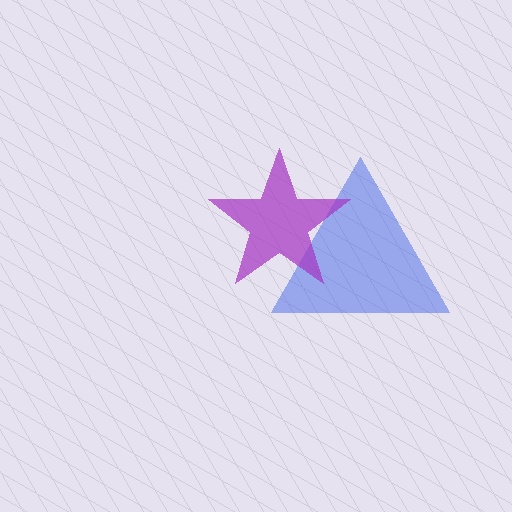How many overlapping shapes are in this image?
There are 2 overlapping shapes in the image.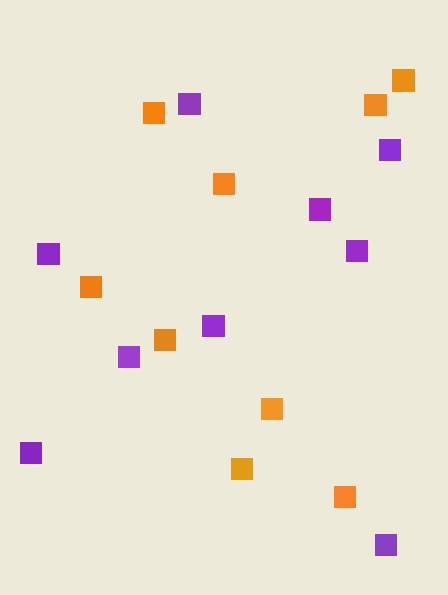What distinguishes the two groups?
There are 2 groups: one group of purple squares (9) and one group of orange squares (9).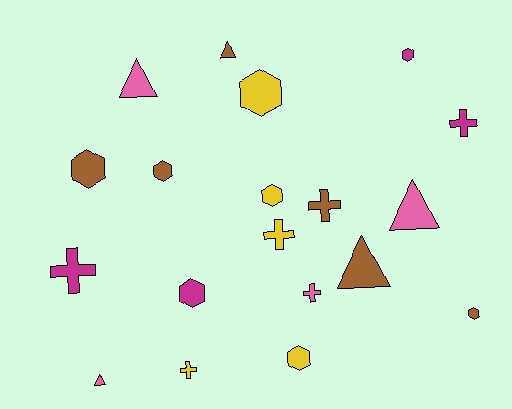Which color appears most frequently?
Brown, with 6 objects.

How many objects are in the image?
There are 19 objects.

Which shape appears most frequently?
Hexagon, with 8 objects.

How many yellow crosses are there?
There are 2 yellow crosses.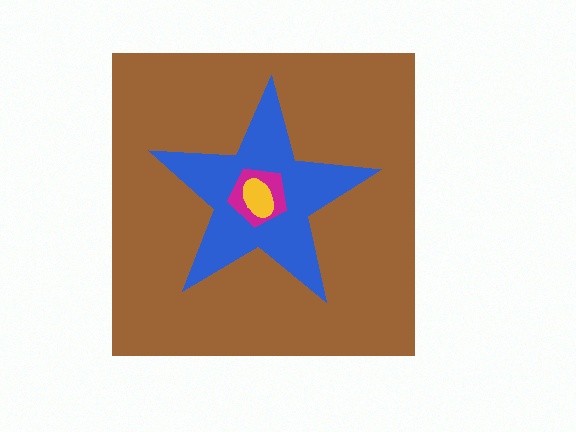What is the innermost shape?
The yellow ellipse.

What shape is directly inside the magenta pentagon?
The yellow ellipse.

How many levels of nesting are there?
4.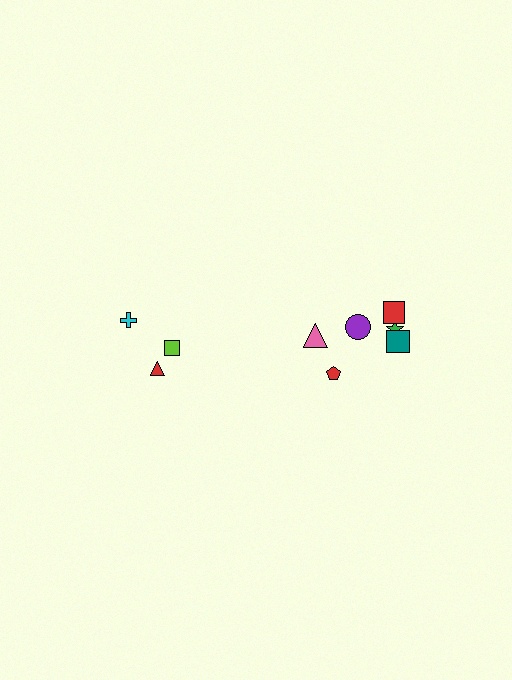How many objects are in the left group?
There are 3 objects.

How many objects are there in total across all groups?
There are 9 objects.